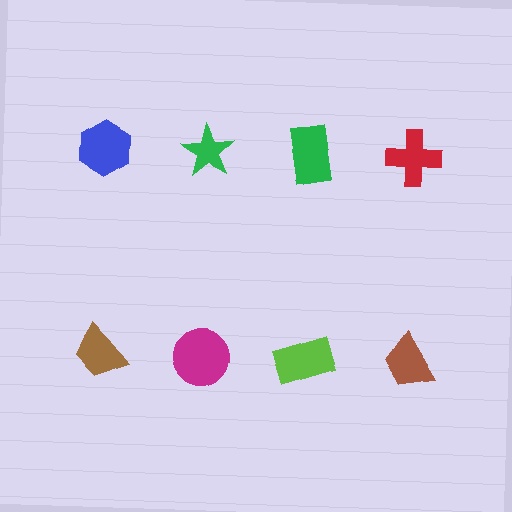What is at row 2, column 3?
A lime rectangle.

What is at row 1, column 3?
A green rectangle.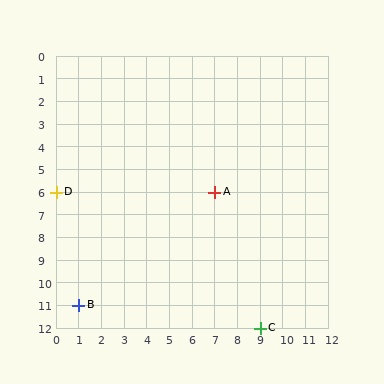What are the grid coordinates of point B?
Point B is at grid coordinates (1, 11).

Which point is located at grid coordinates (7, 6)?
Point A is at (7, 6).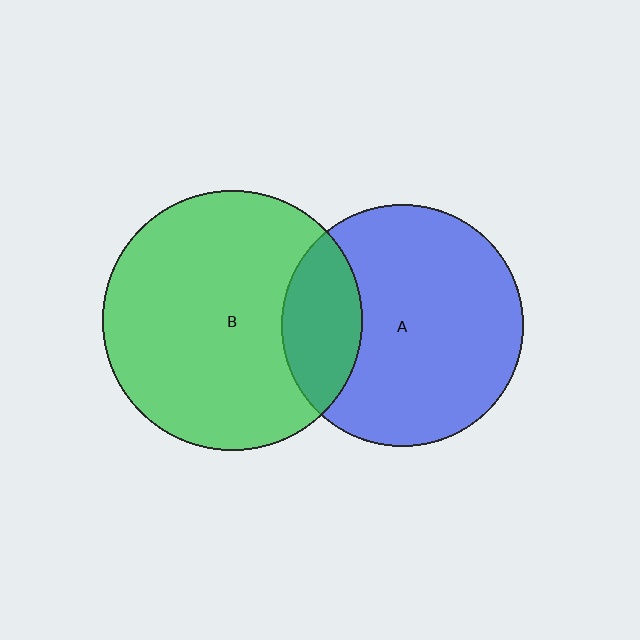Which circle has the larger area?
Circle B (green).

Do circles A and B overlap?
Yes.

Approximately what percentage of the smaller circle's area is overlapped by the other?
Approximately 20%.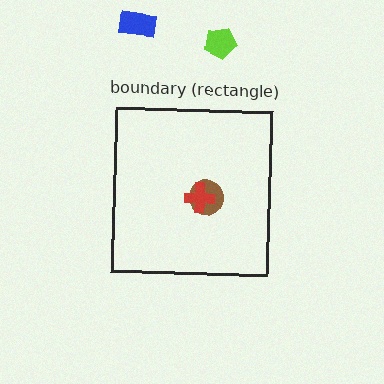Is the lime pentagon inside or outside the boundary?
Outside.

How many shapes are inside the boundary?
2 inside, 2 outside.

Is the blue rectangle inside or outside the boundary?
Outside.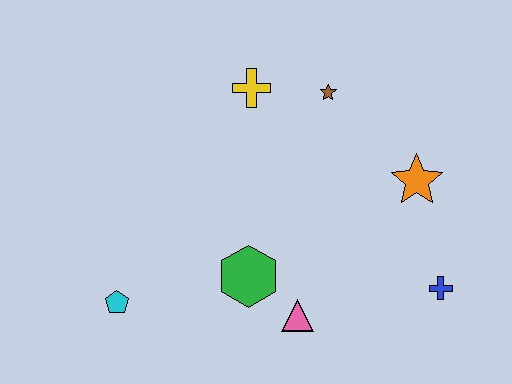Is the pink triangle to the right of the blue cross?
No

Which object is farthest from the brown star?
The cyan pentagon is farthest from the brown star.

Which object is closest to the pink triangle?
The green hexagon is closest to the pink triangle.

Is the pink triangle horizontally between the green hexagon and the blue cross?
Yes